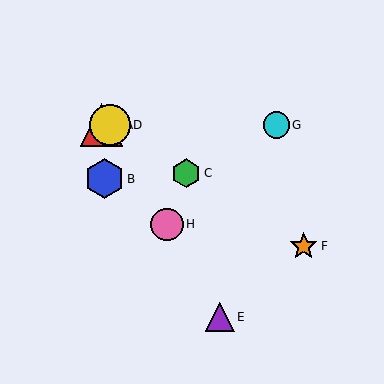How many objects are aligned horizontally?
3 objects (A, D, G) are aligned horizontally.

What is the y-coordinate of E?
Object E is at y≈317.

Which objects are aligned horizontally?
Objects A, D, G are aligned horizontally.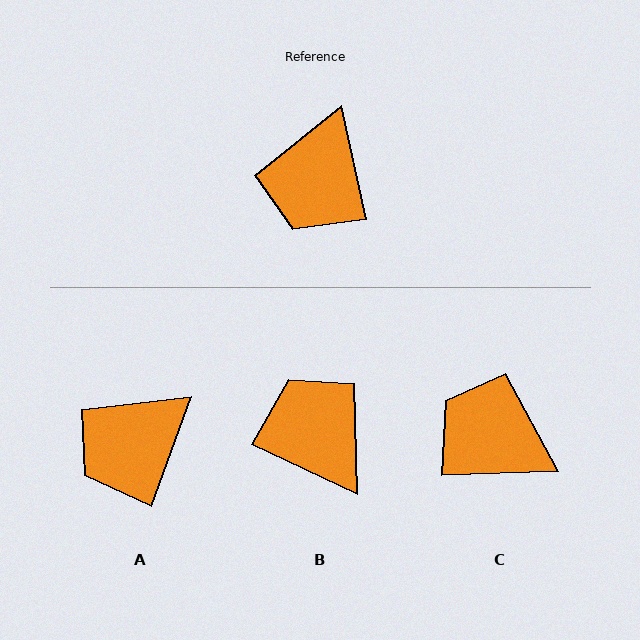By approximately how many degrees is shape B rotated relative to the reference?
Approximately 128 degrees clockwise.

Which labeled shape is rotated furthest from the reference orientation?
B, about 128 degrees away.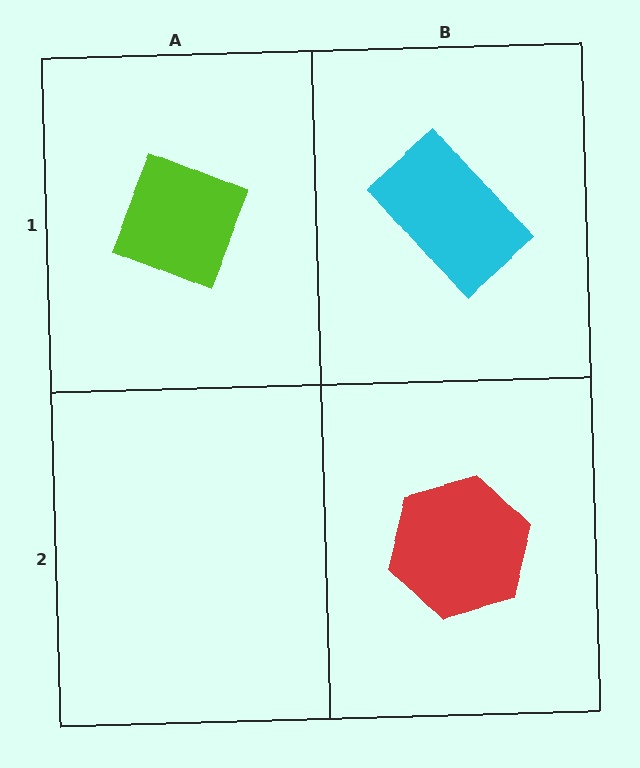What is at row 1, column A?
A lime diamond.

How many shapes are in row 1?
2 shapes.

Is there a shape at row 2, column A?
No, that cell is empty.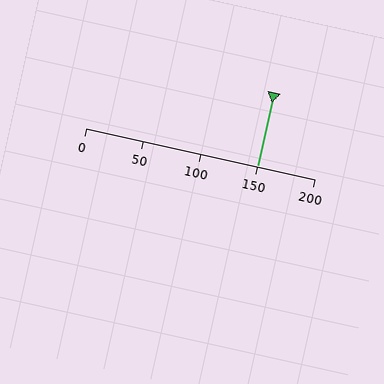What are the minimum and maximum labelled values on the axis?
The axis runs from 0 to 200.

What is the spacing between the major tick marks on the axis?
The major ticks are spaced 50 apart.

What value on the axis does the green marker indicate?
The marker indicates approximately 150.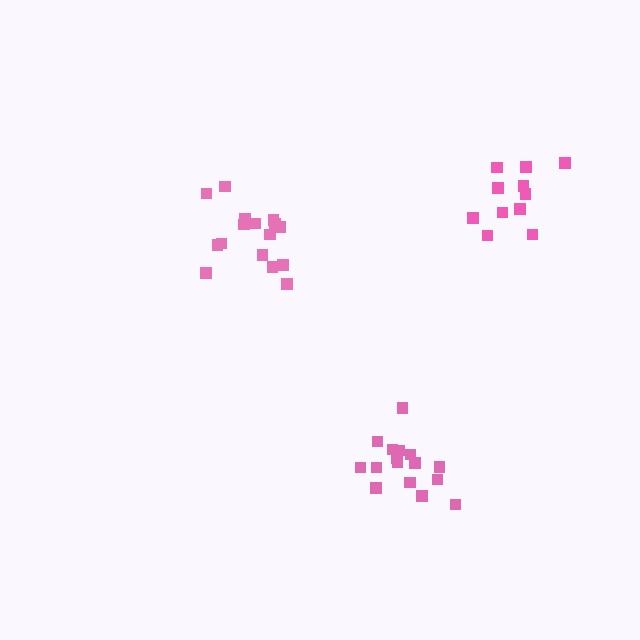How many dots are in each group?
Group 1: 16 dots, Group 2: 16 dots, Group 3: 11 dots (43 total).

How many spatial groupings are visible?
There are 3 spatial groupings.